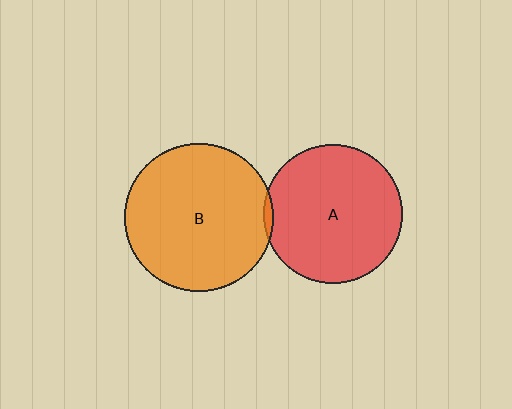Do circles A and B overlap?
Yes.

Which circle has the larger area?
Circle B (orange).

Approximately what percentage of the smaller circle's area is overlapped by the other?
Approximately 5%.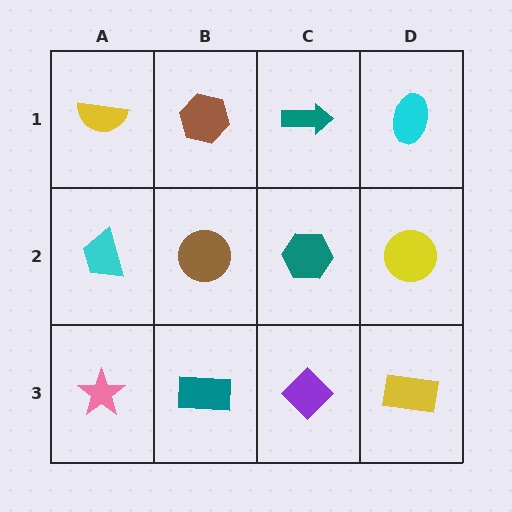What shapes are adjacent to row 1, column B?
A brown circle (row 2, column B), a yellow semicircle (row 1, column A), a teal arrow (row 1, column C).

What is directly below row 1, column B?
A brown circle.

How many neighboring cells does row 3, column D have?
2.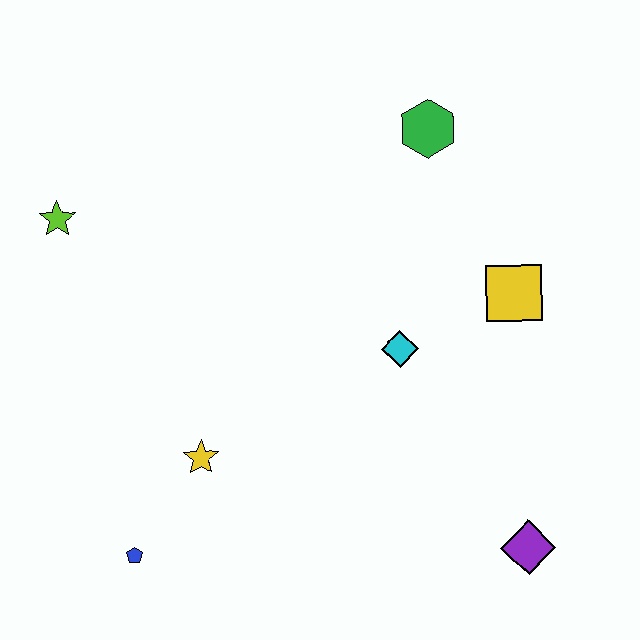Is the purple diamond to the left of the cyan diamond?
No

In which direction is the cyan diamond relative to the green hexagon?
The cyan diamond is below the green hexagon.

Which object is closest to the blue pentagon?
The yellow star is closest to the blue pentagon.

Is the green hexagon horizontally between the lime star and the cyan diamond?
No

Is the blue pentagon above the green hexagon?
No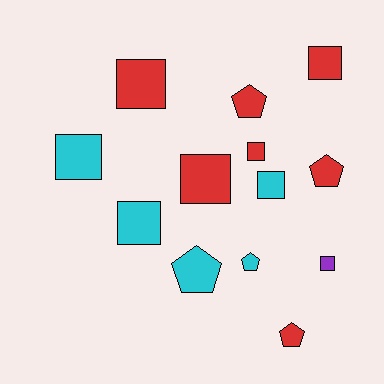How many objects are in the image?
There are 13 objects.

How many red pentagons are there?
There are 3 red pentagons.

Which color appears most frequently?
Red, with 7 objects.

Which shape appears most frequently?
Square, with 8 objects.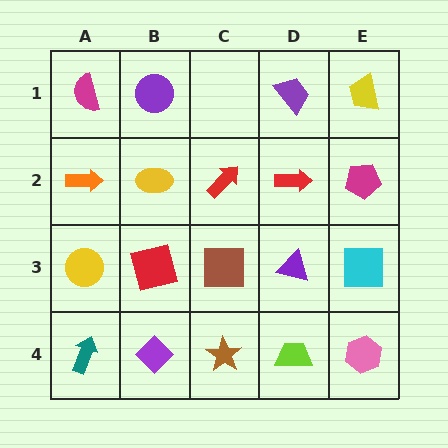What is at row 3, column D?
A purple triangle.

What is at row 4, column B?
A purple diamond.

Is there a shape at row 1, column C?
No, that cell is empty.